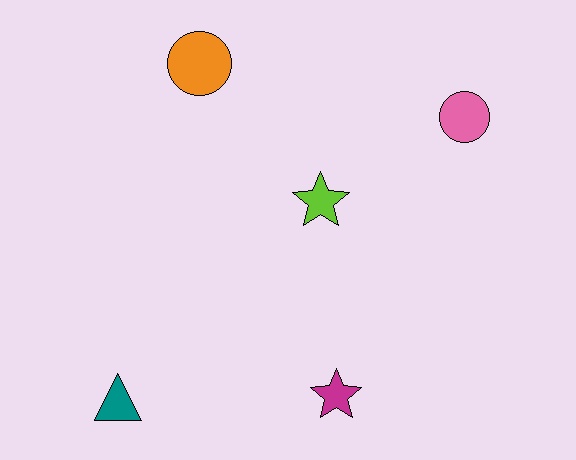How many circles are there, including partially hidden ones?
There are 2 circles.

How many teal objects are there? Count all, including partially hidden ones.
There is 1 teal object.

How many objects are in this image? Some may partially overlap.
There are 5 objects.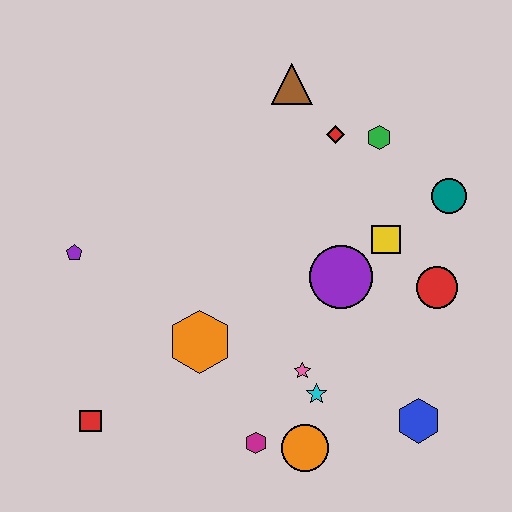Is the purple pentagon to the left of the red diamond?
Yes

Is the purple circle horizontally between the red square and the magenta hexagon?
No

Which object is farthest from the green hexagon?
The red square is farthest from the green hexagon.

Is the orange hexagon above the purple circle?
No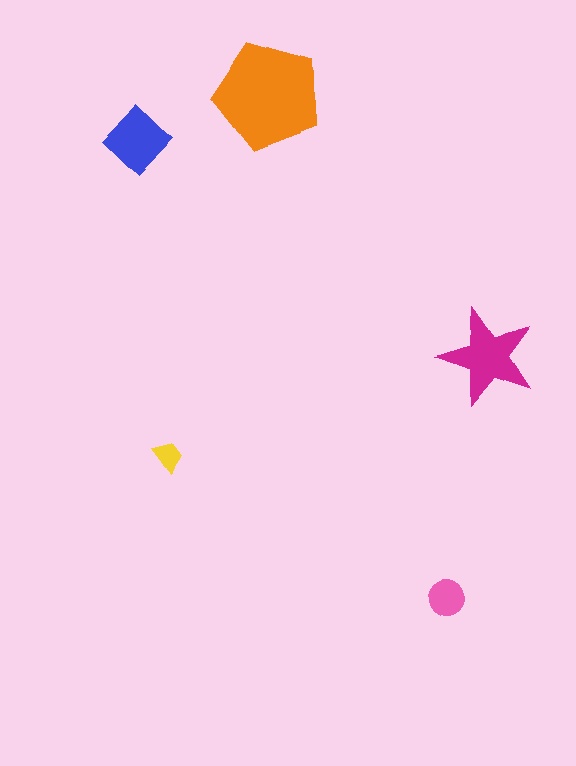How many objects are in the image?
There are 5 objects in the image.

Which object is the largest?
The orange pentagon.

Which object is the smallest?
The yellow trapezoid.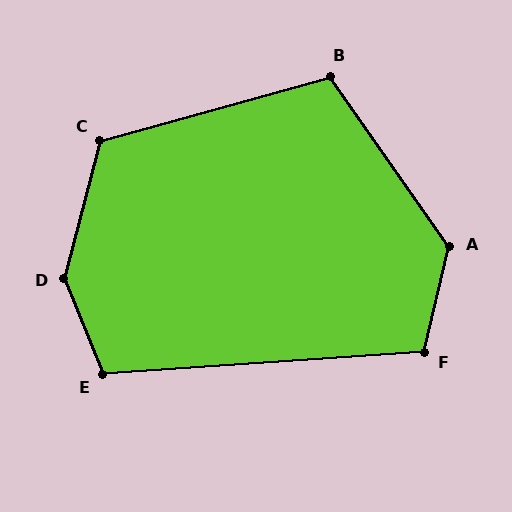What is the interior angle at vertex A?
Approximately 131 degrees (obtuse).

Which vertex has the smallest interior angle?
F, at approximately 107 degrees.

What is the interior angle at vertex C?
Approximately 120 degrees (obtuse).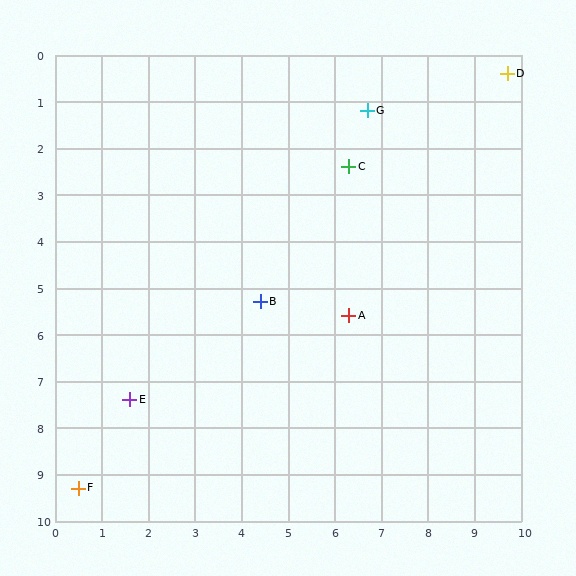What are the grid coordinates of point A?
Point A is at approximately (6.3, 5.6).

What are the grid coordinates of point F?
Point F is at approximately (0.5, 9.3).